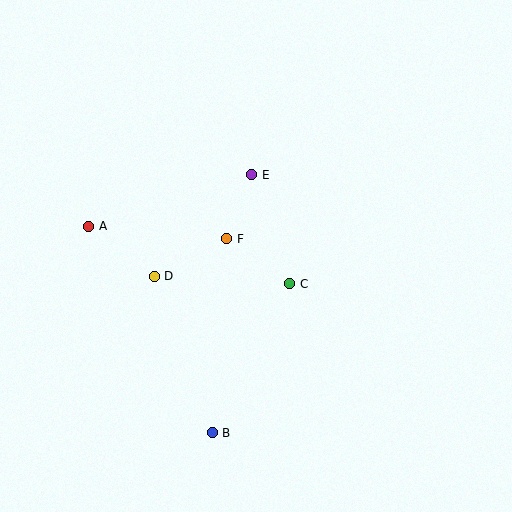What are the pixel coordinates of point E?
Point E is at (252, 175).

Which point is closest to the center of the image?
Point F at (227, 239) is closest to the center.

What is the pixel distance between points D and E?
The distance between D and E is 141 pixels.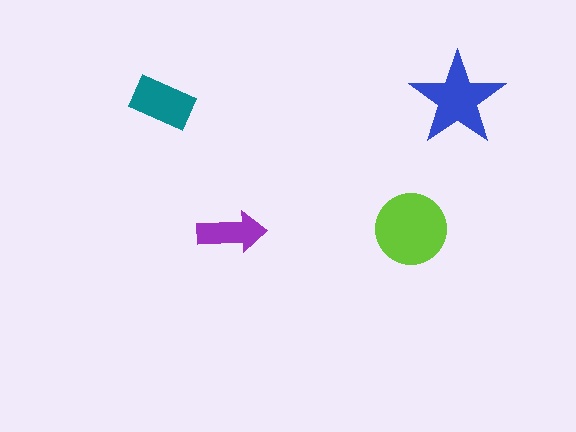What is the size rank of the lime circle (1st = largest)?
1st.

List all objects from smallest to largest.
The purple arrow, the teal rectangle, the blue star, the lime circle.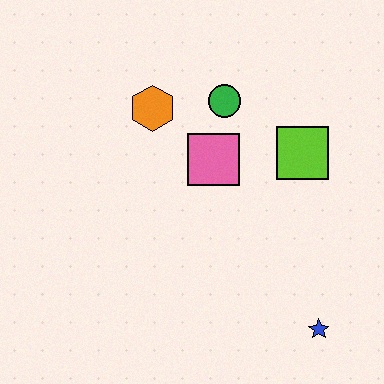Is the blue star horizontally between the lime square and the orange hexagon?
No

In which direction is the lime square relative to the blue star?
The lime square is above the blue star.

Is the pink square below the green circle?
Yes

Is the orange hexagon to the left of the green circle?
Yes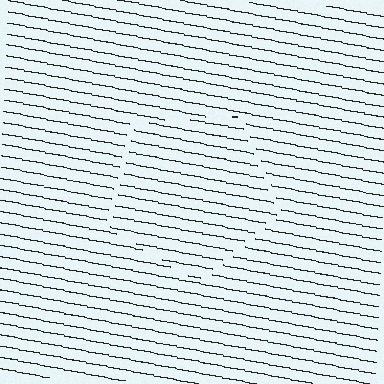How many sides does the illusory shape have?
5 sides — the line-ends trace a pentagon.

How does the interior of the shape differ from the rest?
The interior of the shape contains the same grating, shifted by half a period — the contour is defined by the phase discontinuity where line-ends from the inner and outer gratings abut.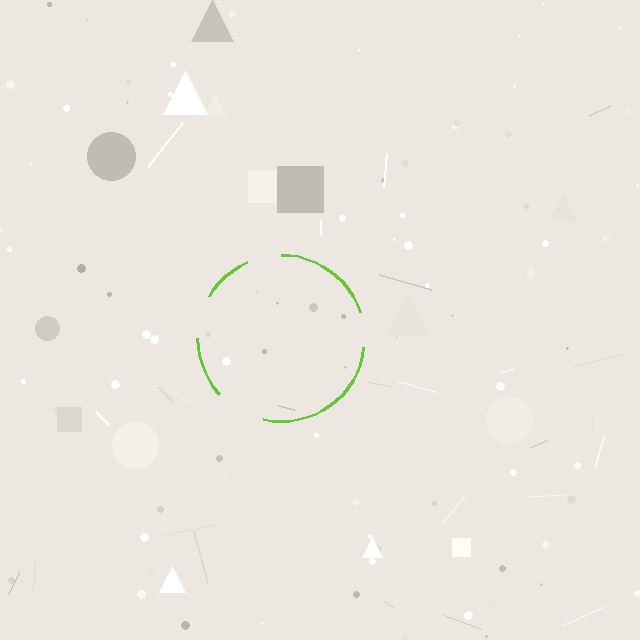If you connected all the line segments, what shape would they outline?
They would outline a circle.